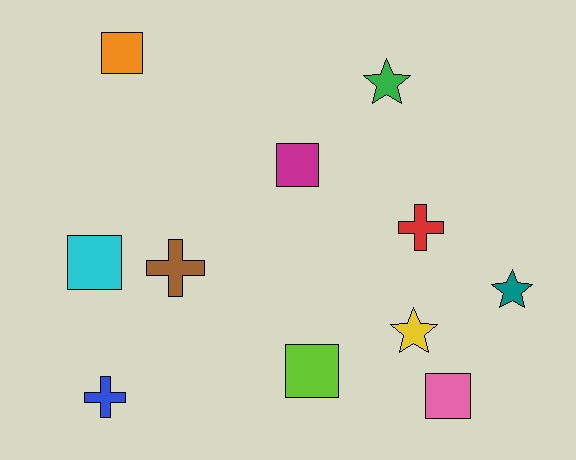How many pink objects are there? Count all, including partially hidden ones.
There is 1 pink object.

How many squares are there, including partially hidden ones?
There are 5 squares.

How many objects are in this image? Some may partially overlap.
There are 11 objects.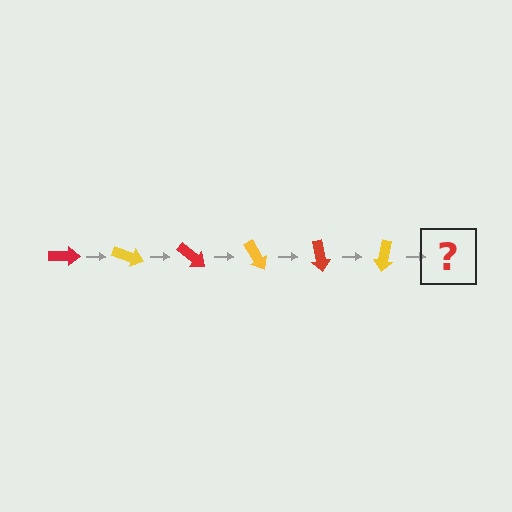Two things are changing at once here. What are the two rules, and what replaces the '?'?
The two rules are that it rotates 20 degrees each step and the color cycles through red and yellow. The '?' should be a red arrow, rotated 120 degrees from the start.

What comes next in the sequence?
The next element should be a red arrow, rotated 120 degrees from the start.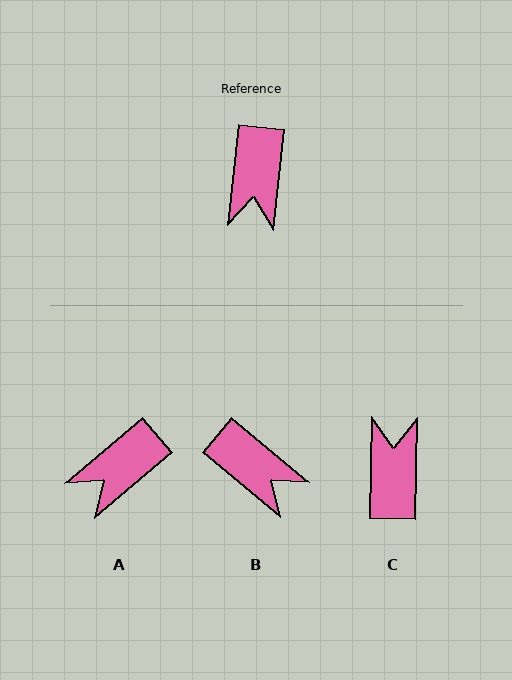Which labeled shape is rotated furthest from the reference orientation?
C, about 175 degrees away.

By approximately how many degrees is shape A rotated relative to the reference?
Approximately 43 degrees clockwise.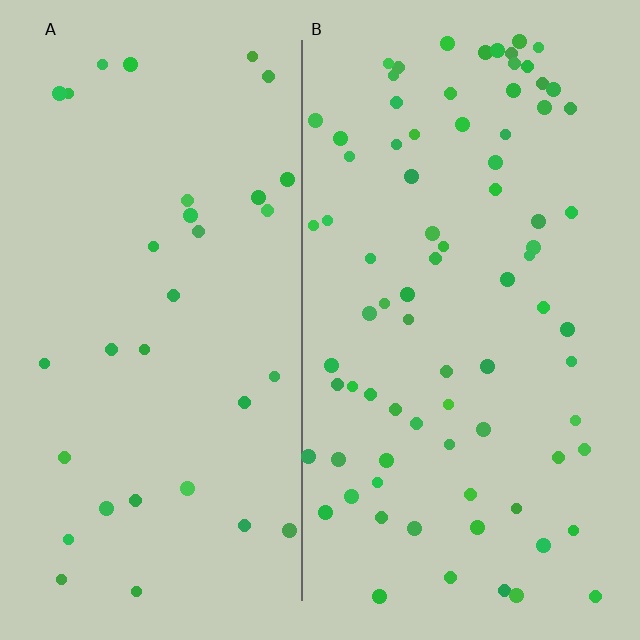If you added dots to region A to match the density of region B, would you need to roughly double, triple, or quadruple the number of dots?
Approximately double.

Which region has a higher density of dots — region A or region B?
B (the right).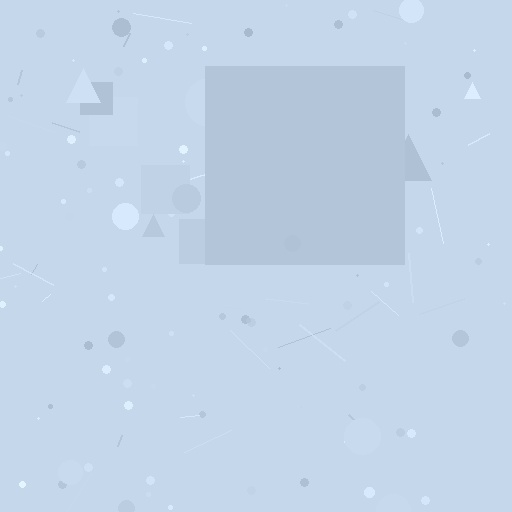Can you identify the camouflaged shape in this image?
The camouflaged shape is a square.